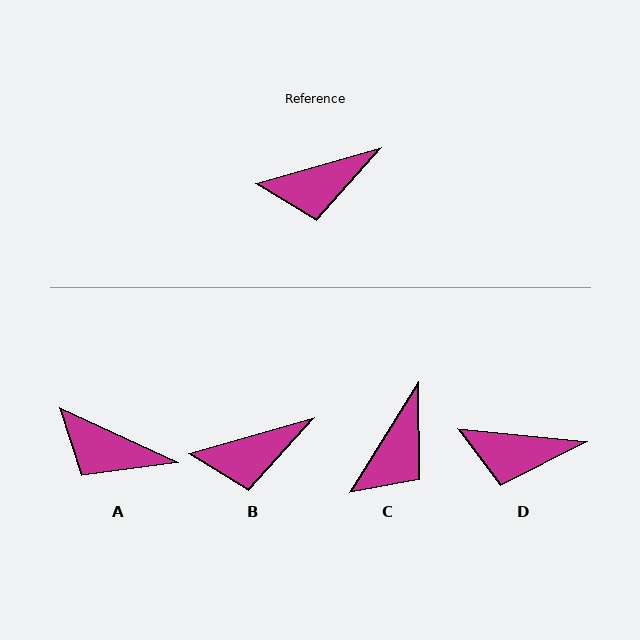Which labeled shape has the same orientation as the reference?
B.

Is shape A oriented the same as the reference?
No, it is off by about 41 degrees.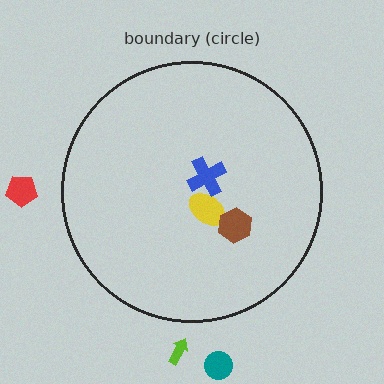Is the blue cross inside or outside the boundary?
Inside.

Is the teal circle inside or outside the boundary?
Outside.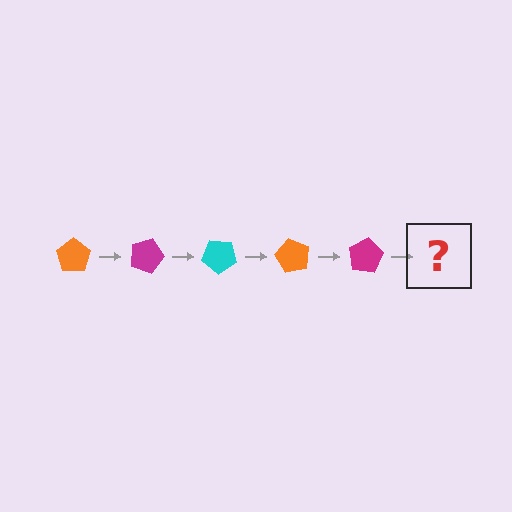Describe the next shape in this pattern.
It should be a cyan pentagon, rotated 100 degrees from the start.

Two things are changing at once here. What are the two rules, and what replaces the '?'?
The two rules are that it rotates 20 degrees each step and the color cycles through orange, magenta, and cyan. The '?' should be a cyan pentagon, rotated 100 degrees from the start.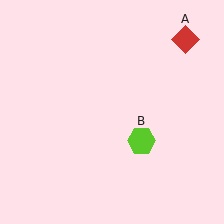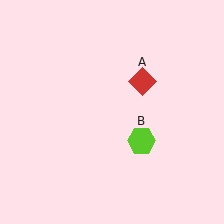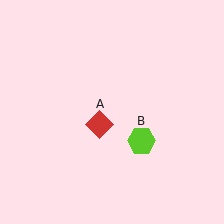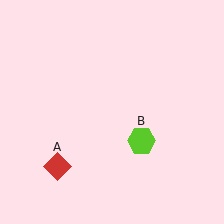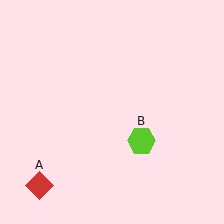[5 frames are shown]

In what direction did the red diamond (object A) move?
The red diamond (object A) moved down and to the left.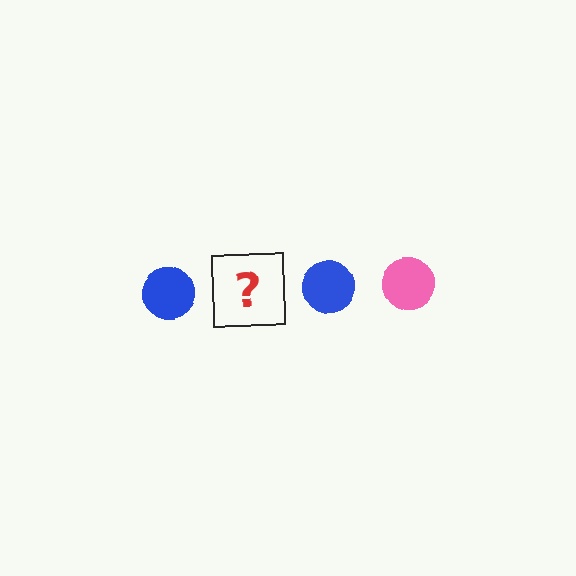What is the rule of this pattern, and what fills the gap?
The rule is that the pattern cycles through blue, pink circles. The gap should be filled with a pink circle.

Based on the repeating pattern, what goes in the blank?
The blank should be a pink circle.